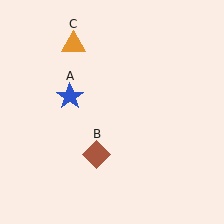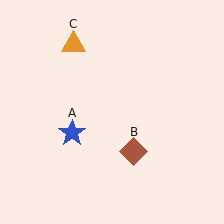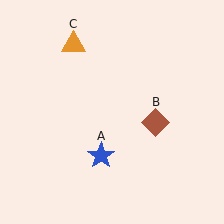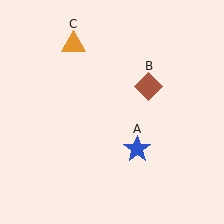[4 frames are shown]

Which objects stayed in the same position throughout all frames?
Orange triangle (object C) remained stationary.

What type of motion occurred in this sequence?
The blue star (object A), brown diamond (object B) rotated counterclockwise around the center of the scene.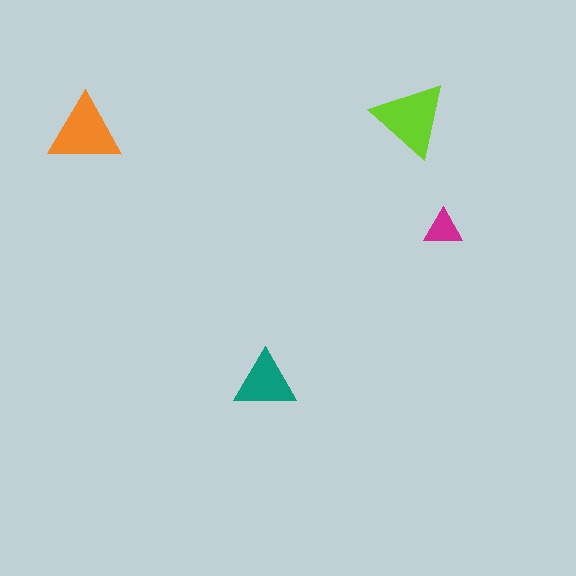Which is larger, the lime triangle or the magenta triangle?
The lime one.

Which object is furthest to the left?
The orange triangle is leftmost.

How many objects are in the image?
There are 4 objects in the image.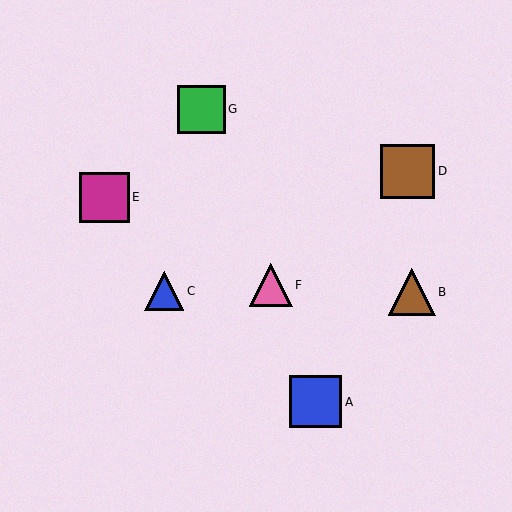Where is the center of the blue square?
The center of the blue square is at (315, 402).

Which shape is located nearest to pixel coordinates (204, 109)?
The green square (labeled G) at (202, 109) is nearest to that location.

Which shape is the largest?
The brown square (labeled D) is the largest.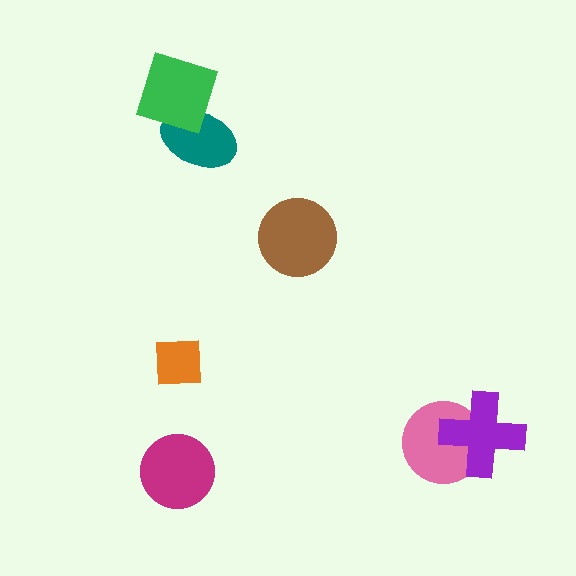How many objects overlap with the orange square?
0 objects overlap with the orange square.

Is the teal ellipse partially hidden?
Yes, it is partially covered by another shape.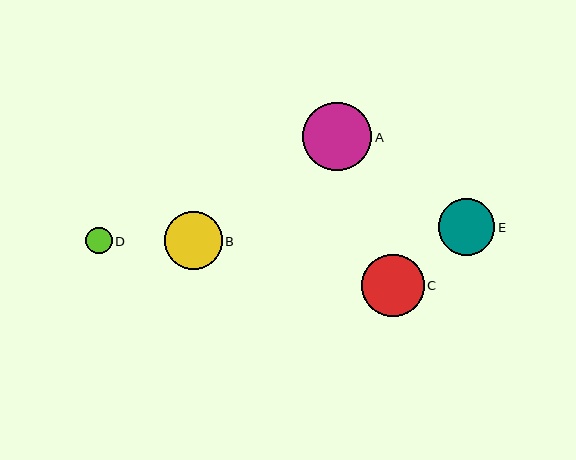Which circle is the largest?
Circle A is the largest with a size of approximately 69 pixels.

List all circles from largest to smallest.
From largest to smallest: A, C, B, E, D.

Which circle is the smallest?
Circle D is the smallest with a size of approximately 27 pixels.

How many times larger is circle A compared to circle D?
Circle A is approximately 2.6 times the size of circle D.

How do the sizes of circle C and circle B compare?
Circle C and circle B are approximately the same size.